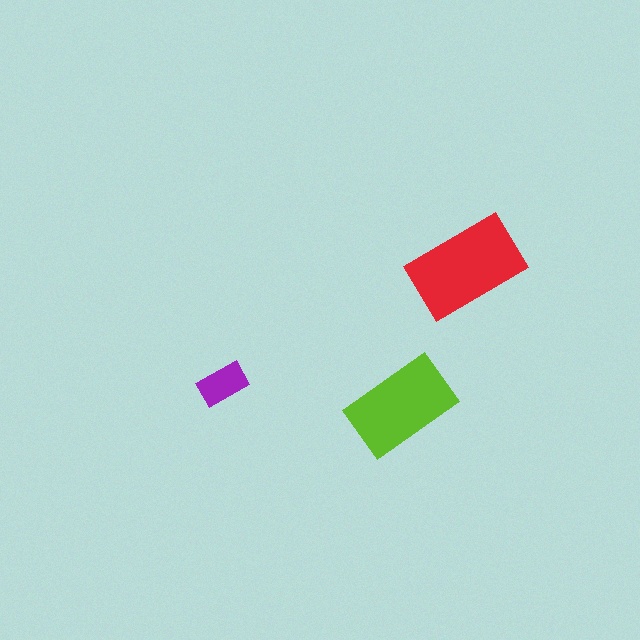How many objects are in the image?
There are 3 objects in the image.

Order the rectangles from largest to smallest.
the red one, the lime one, the purple one.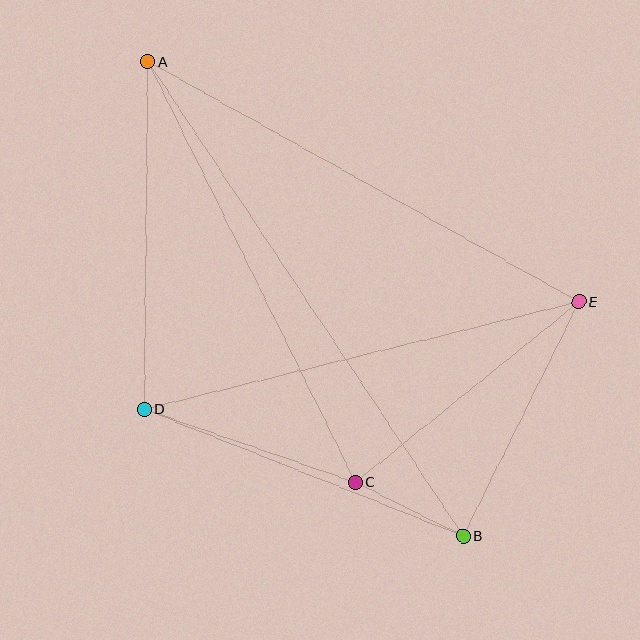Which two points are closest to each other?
Points B and C are closest to each other.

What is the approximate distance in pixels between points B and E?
The distance between B and E is approximately 261 pixels.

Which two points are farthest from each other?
Points A and B are farthest from each other.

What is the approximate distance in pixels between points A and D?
The distance between A and D is approximately 347 pixels.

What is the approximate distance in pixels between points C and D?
The distance between C and D is approximately 223 pixels.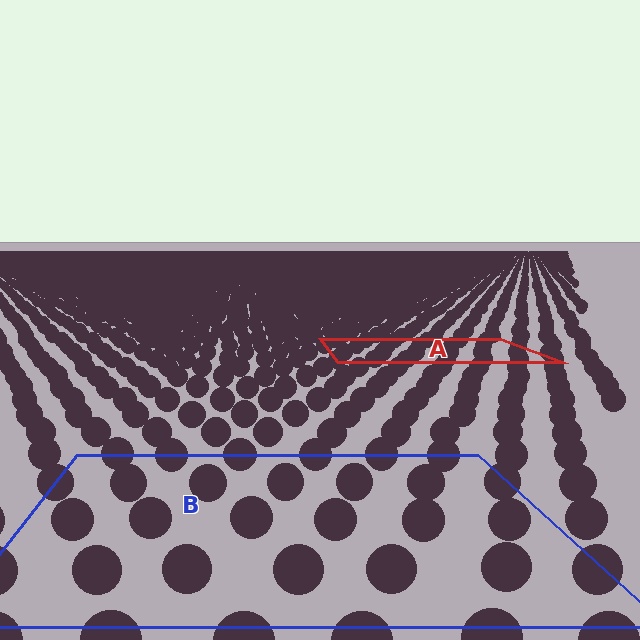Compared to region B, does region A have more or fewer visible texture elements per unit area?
Region A has more texture elements per unit area — they are packed more densely because it is farther away.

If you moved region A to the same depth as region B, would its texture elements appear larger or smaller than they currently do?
They would appear larger. At a closer depth, the same texture elements are projected at a bigger on-screen size.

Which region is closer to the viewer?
Region B is closer. The texture elements there are larger and more spread out.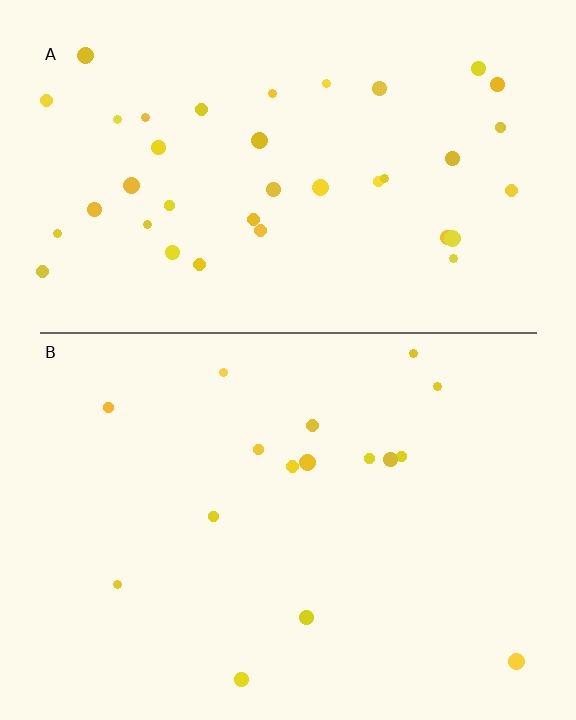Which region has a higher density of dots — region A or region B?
A (the top).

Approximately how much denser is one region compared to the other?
Approximately 2.4× — region A over region B.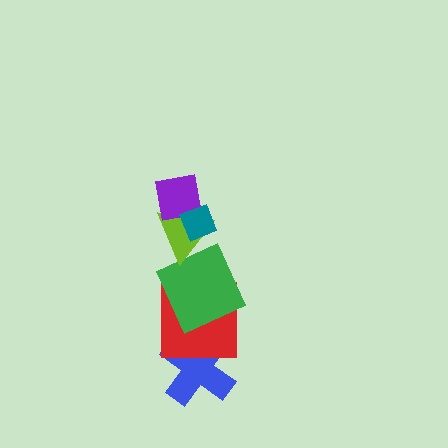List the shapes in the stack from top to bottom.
From top to bottom: the teal diamond, the purple square, the lime triangle, the green square, the red square, the blue cross.